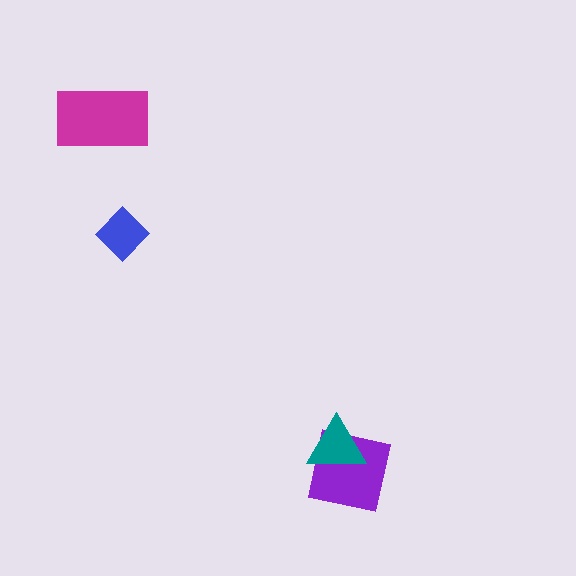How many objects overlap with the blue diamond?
0 objects overlap with the blue diamond.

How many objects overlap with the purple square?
1 object overlaps with the purple square.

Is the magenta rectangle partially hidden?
No, no other shape covers it.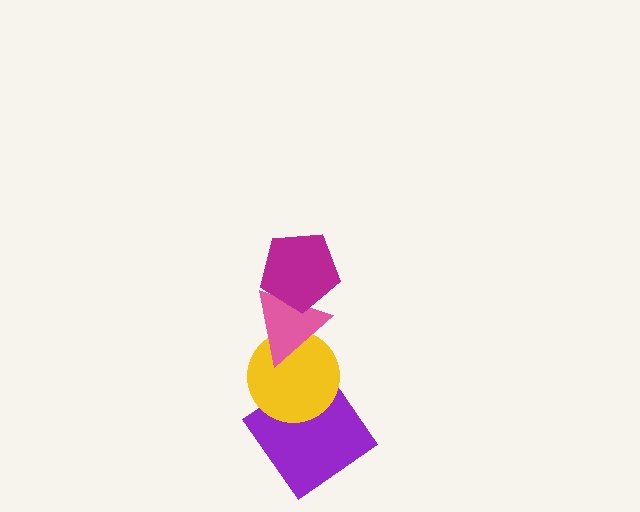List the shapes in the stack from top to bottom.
From top to bottom: the magenta pentagon, the pink triangle, the yellow circle, the purple diamond.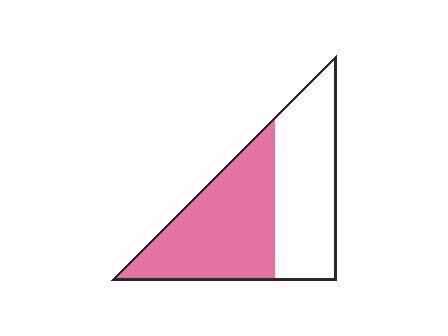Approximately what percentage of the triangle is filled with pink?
Approximately 55%.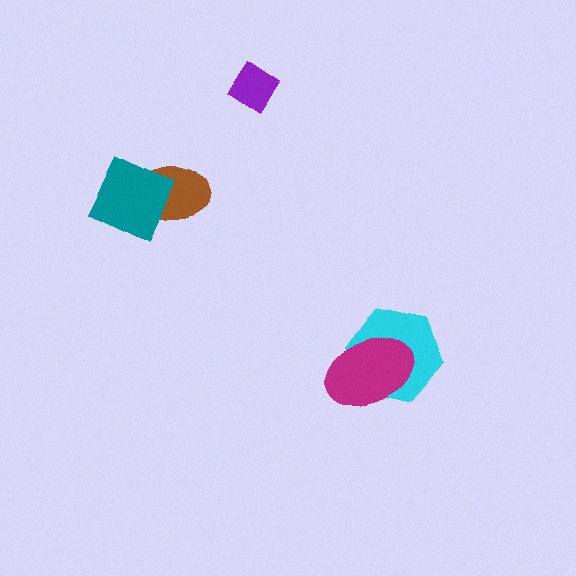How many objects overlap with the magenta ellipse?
1 object overlaps with the magenta ellipse.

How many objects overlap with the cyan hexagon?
1 object overlaps with the cyan hexagon.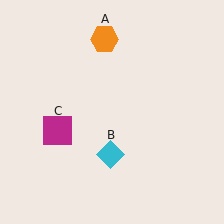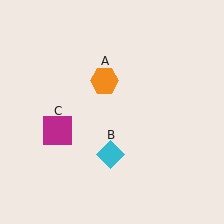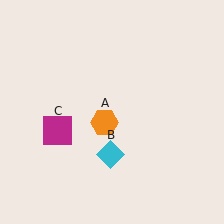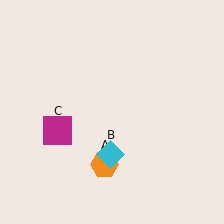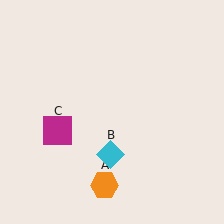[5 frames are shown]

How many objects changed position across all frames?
1 object changed position: orange hexagon (object A).